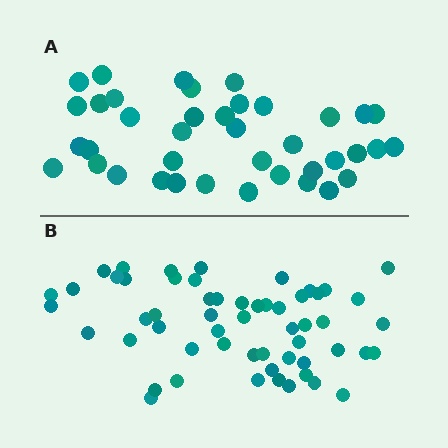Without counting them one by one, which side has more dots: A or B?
Region B (the bottom region) has more dots.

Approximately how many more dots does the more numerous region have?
Region B has approximately 15 more dots than region A.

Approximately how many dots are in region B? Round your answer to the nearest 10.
About 60 dots. (The exact count is 56, which rounds to 60.)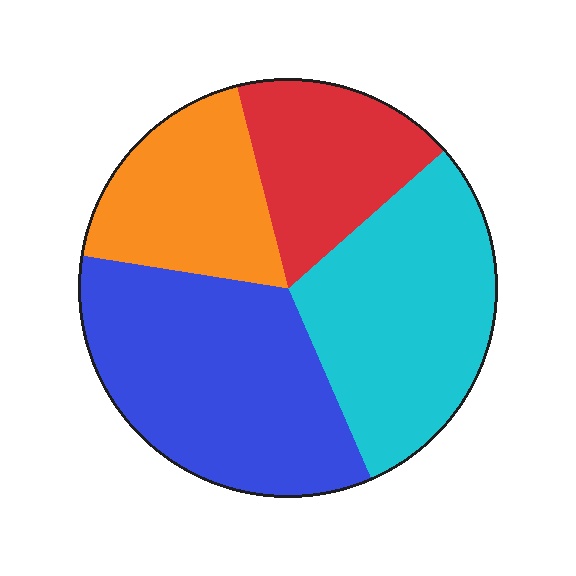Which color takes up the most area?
Blue, at roughly 35%.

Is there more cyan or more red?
Cyan.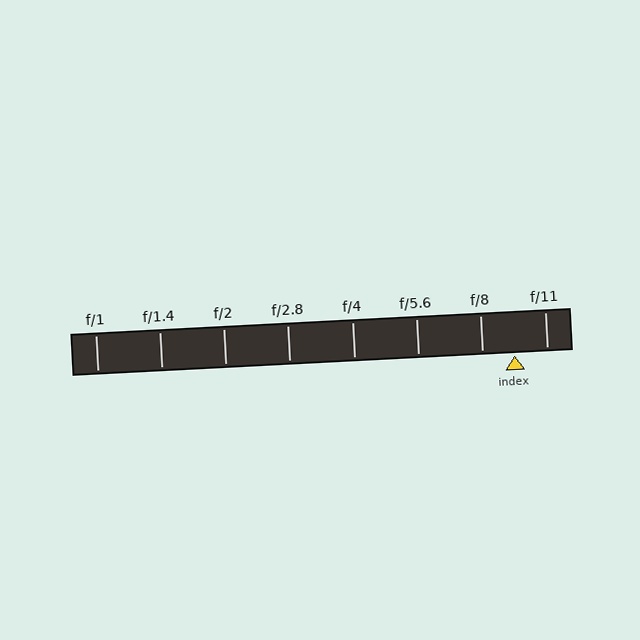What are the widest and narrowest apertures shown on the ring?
The widest aperture shown is f/1 and the narrowest is f/11.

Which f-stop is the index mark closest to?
The index mark is closest to f/8.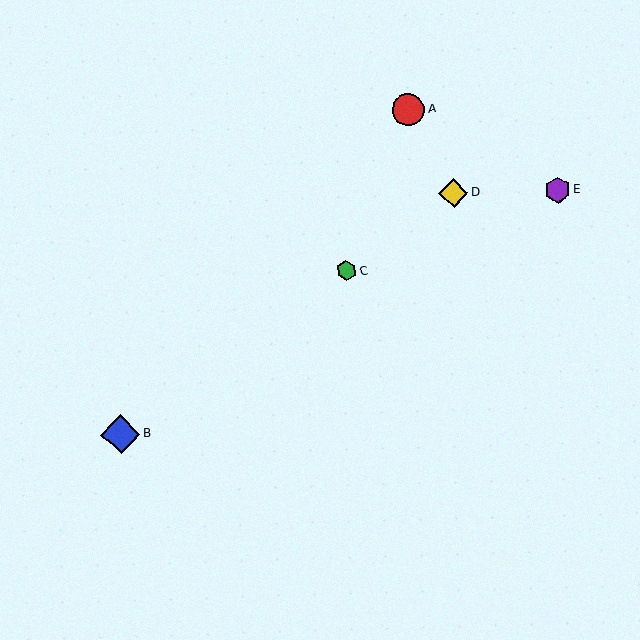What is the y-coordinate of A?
Object A is at y≈110.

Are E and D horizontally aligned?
Yes, both are at y≈190.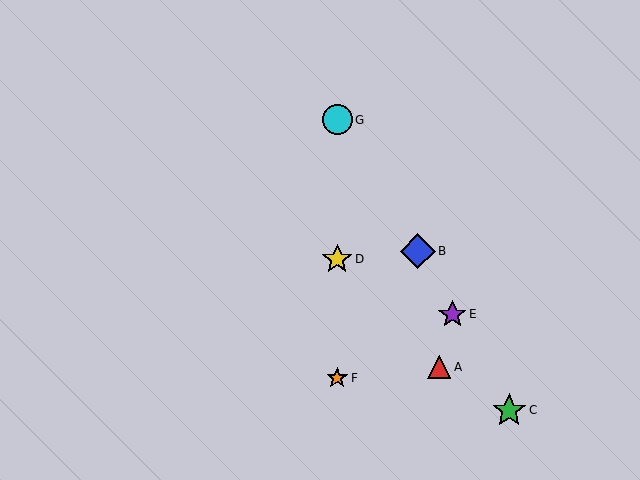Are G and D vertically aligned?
Yes, both are at x≈337.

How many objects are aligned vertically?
3 objects (D, F, G) are aligned vertically.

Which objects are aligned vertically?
Objects D, F, G are aligned vertically.